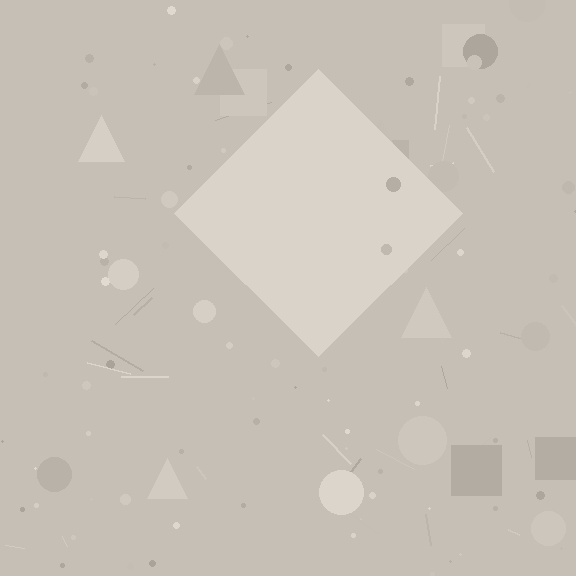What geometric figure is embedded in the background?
A diamond is embedded in the background.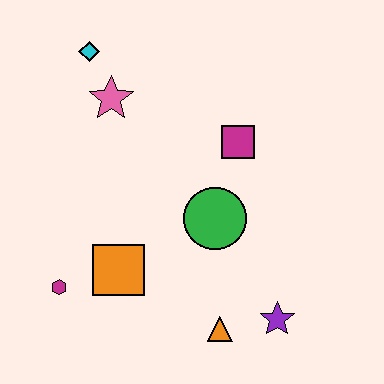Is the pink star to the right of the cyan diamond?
Yes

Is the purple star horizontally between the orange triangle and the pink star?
No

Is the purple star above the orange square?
No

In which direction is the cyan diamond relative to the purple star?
The cyan diamond is above the purple star.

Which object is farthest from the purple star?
The cyan diamond is farthest from the purple star.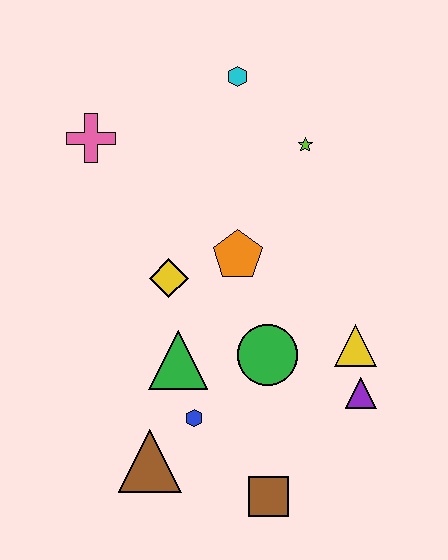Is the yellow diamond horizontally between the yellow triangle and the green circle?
No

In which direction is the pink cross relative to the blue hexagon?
The pink cross is above the blue hexagon.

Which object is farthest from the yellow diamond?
The brown square is farthest from the yellow diamond.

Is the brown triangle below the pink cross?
Yes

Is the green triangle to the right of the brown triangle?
Yes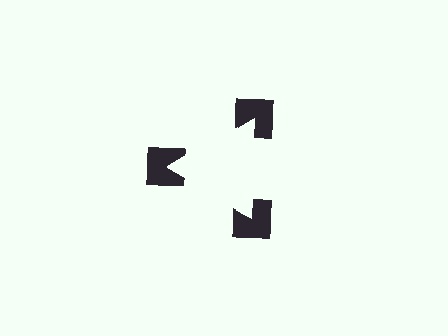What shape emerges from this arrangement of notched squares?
An illusory triangle — its edges are inferred from the aligned wedge cuts in the notched squares, not physically drawn.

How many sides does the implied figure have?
3 sides.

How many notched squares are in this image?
There are 3 — one at each vertex of the illusory triangle.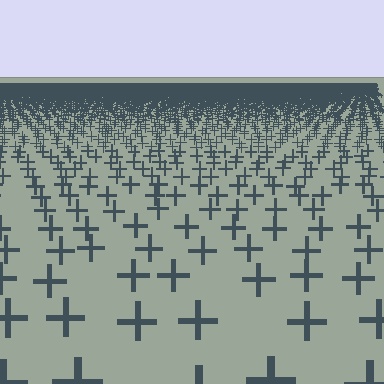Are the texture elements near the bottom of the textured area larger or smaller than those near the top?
Larger. Near the bottom, elements are closer to the viewer and appear at a bigger on-screen size.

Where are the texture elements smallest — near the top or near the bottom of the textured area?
Near the top.